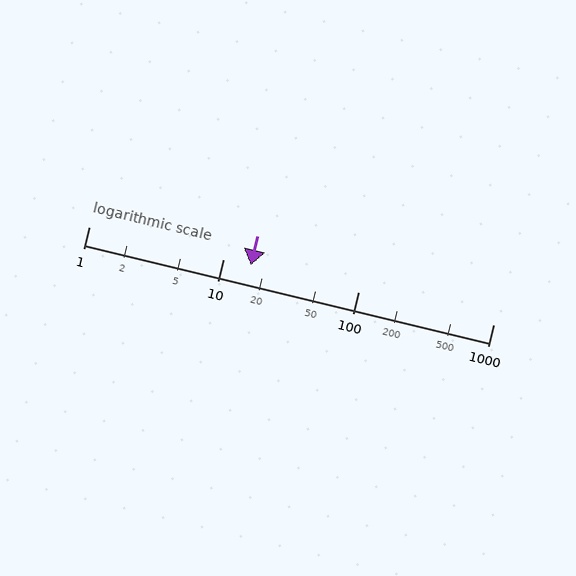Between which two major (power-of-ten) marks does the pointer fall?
The pointer is between 10 and 100.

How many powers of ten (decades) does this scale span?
The scale spans 3 decades, from 1 to 1000.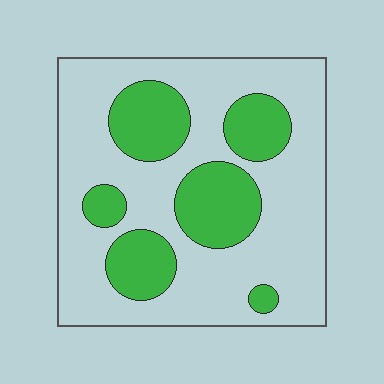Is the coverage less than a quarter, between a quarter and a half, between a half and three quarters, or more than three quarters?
Between a quarter and a half.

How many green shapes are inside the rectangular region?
6.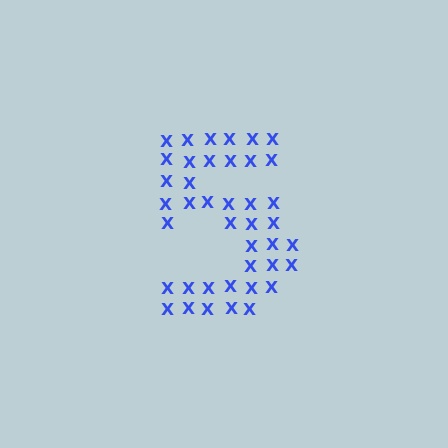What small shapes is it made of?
It is made of small letter X's.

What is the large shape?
The large shape is the digit 5.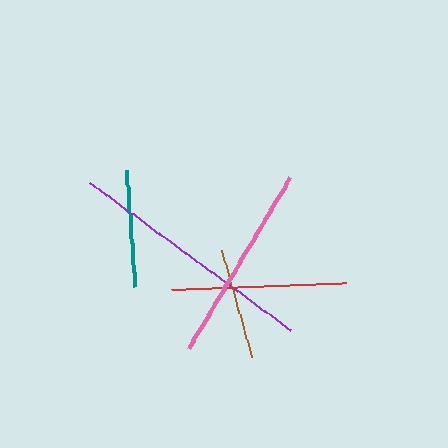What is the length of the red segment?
The red segment is approximately 175 pixels long.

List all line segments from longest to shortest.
From longest to shortest: purple, pink, red, teal, brown.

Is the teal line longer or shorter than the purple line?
The purple line is longer than the teal line.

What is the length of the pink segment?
The pink segment is approximately 199 pixels long.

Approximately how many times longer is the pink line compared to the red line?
The pink line is approximately 1.1 times the length of the red line.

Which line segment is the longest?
The purple line is the longest at approximately 248 pixels.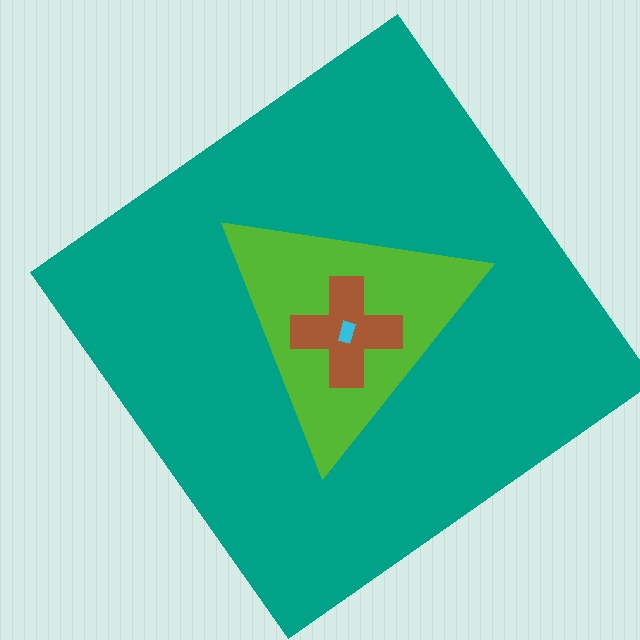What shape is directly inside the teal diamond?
The lime triangle.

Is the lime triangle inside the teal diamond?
Yes.